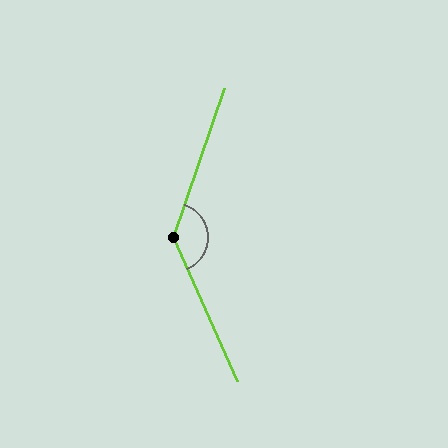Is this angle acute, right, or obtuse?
It is obtuse.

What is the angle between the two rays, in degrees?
Approximately 137 degrees.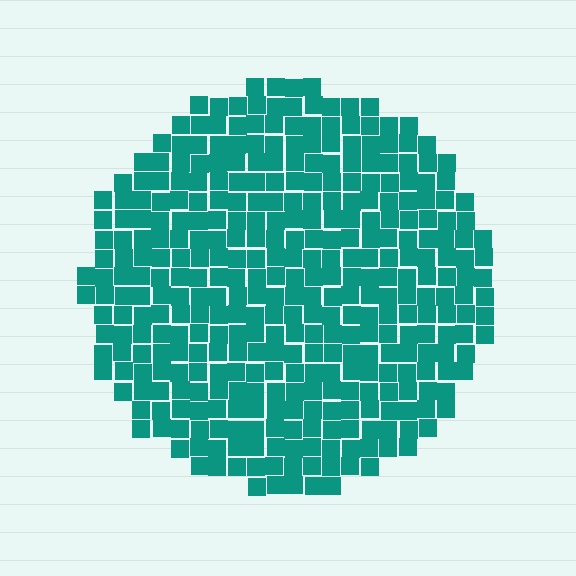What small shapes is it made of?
It is made of small squares.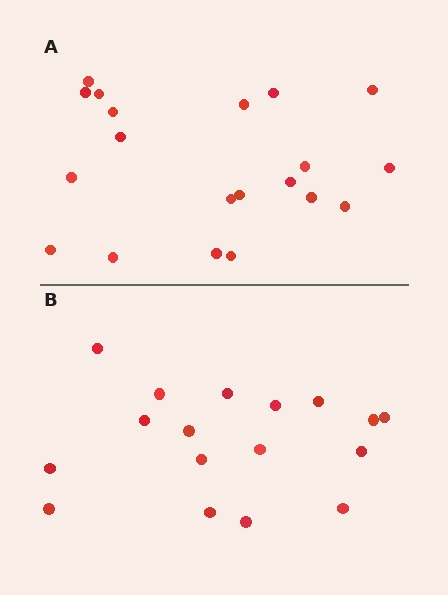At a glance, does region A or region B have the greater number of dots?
Region A (the top region) has more dots.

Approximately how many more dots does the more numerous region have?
Region A has just a few more — roughly 2 or 3 more dots than region B.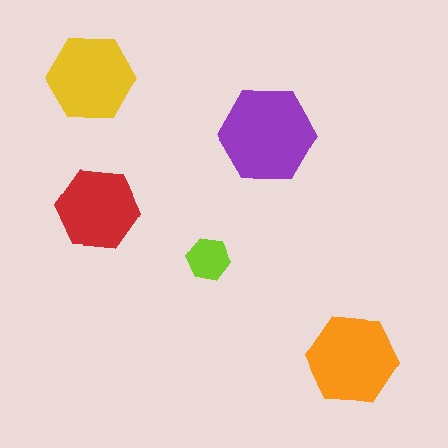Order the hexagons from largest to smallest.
the purple one, the orange one, the yellow one, the red one, the lime one.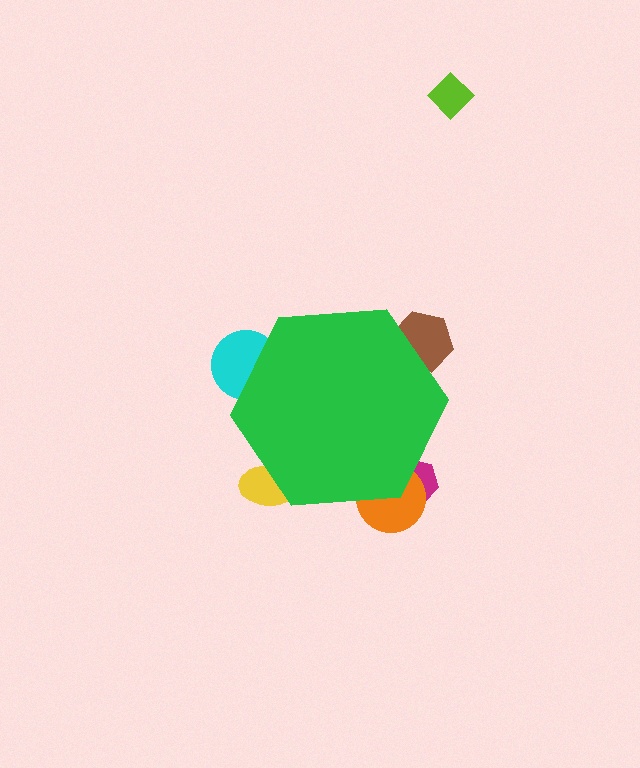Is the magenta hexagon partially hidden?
Yes, the magenta hexagon is partially hidden behind the green hexagon.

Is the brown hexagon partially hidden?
Yes, the brown hexagon is partially hidden behind the green hexagon.